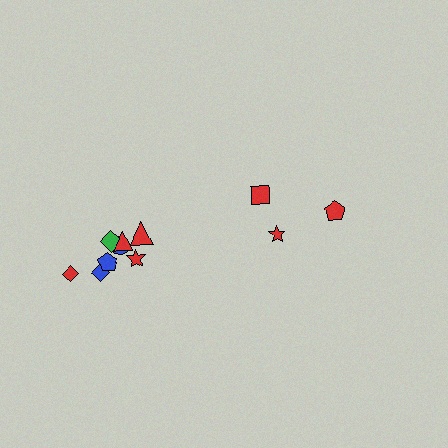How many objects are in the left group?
There are 8 objects.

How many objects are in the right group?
There are 3 objects.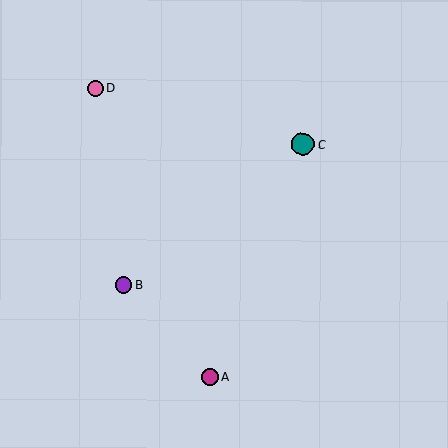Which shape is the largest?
The teal circle (labeled C) is the largest.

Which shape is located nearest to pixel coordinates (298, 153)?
The teal circle (labeled C) at (303, 144) is nearest to that location.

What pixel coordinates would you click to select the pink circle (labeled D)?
Click at (95, 88) to select the pink circle D.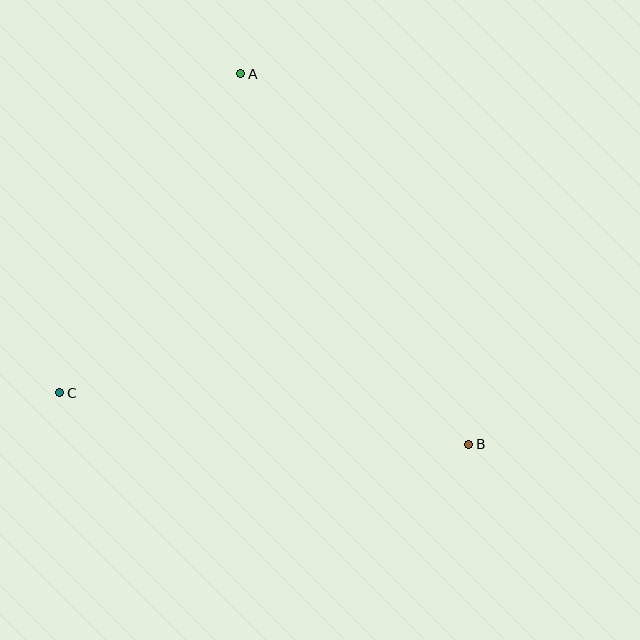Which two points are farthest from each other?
Points A and B are farthest from each other.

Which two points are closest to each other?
Points A and C are closest to each other.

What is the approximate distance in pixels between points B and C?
The distance between B and C is approximately 412 pixels.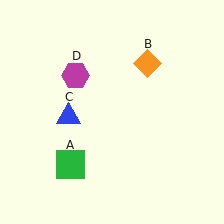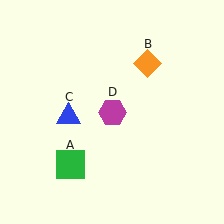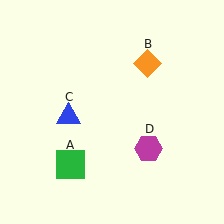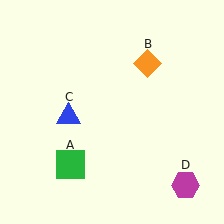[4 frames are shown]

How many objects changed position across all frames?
1 object changed position: magenta hexagon (object D).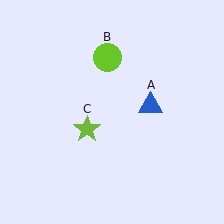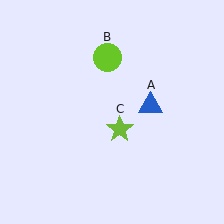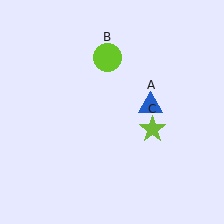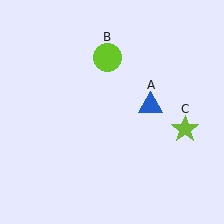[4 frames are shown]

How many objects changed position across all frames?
1 object changed position: lime star (object C).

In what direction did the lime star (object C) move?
The lime star (object C) moved right.